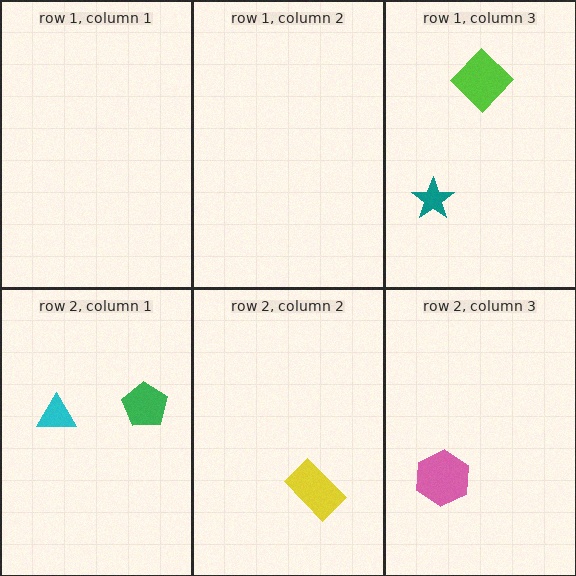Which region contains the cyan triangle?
The row 2, column 1 region.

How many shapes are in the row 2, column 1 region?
2.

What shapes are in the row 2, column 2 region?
The yellow rectangle.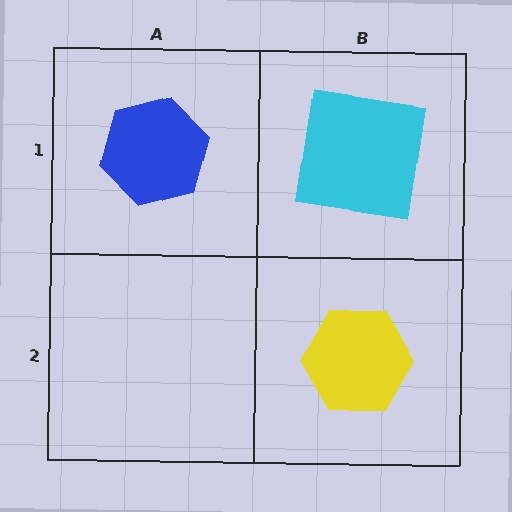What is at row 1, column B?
A cyan square.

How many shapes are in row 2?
1 shape.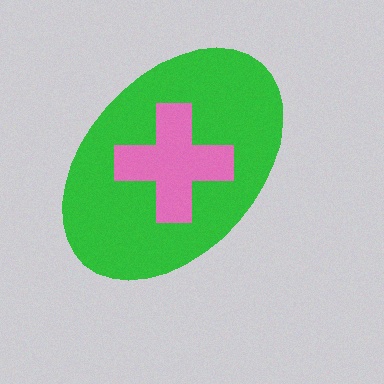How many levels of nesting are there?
2.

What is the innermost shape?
The pink cross.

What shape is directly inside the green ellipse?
The pink cross.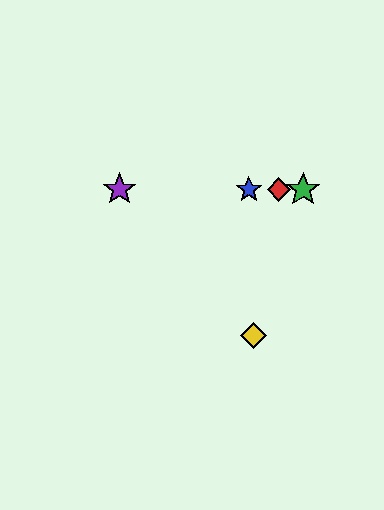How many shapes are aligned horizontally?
4 shapes (the red diamond, the blue star, the green star, the purple star) are aligned horizontally.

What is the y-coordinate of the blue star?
The blue star is at y≈189.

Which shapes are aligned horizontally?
The red diamond, the blue star, the green star, the purple star are aligned horizontally.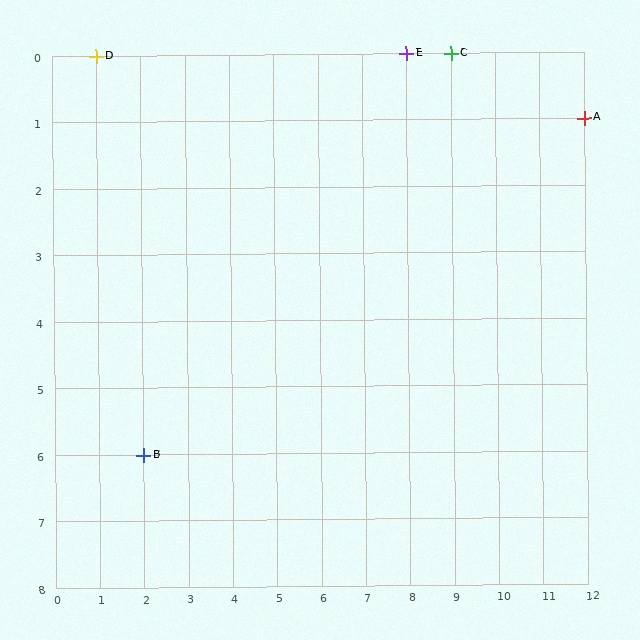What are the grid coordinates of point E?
Point E is at grid coordinates (8, 0).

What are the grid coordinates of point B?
Point B is at grid coordinates (2, 6).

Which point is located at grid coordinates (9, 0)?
Point C is at (9, 0).